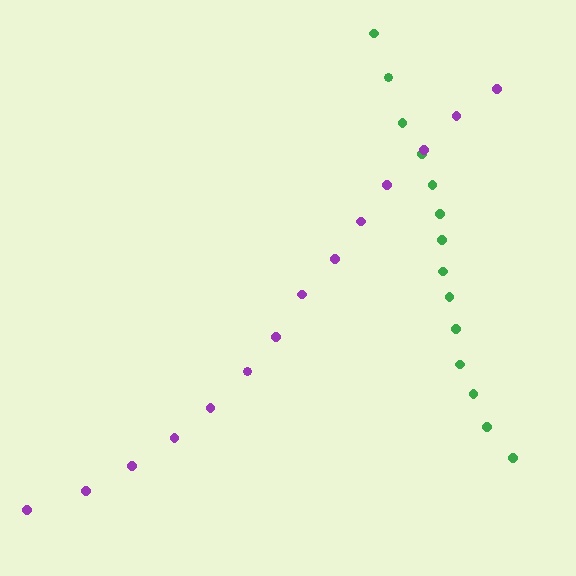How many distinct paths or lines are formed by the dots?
There are 2 distinct paths.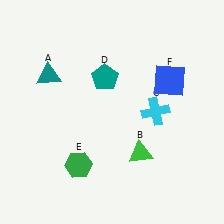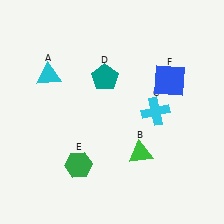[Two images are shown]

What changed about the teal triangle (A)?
In Image 1, A is teal. In Image 2, it changed to cyan.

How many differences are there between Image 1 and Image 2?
There is 1 difference between the two images.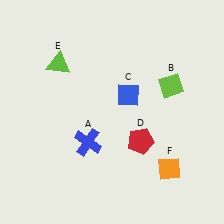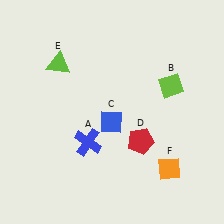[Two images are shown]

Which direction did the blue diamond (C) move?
The blue diamond (C) moved down.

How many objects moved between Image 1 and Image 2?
1 object moved between the two images.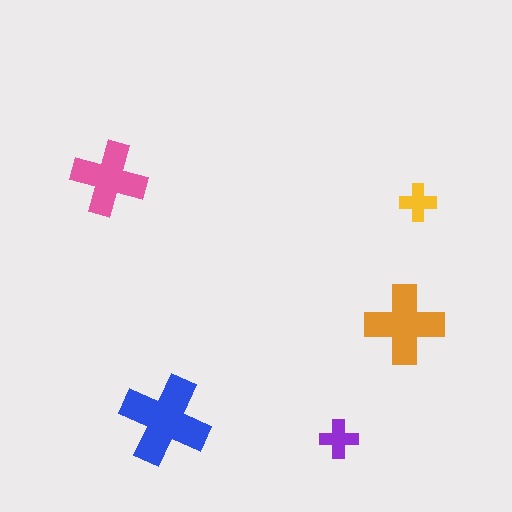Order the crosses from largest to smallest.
the blue one, the orange one, the pink one, the purple one, the yellow one.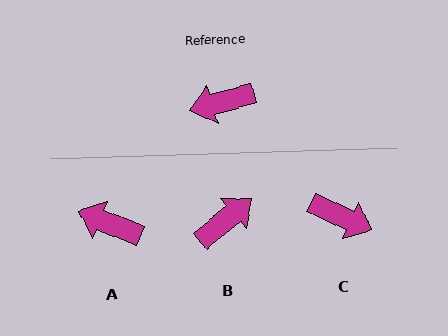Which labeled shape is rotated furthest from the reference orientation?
B, about 156 degrees away.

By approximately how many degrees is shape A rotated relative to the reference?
Approximately 37 degrees clockwise.